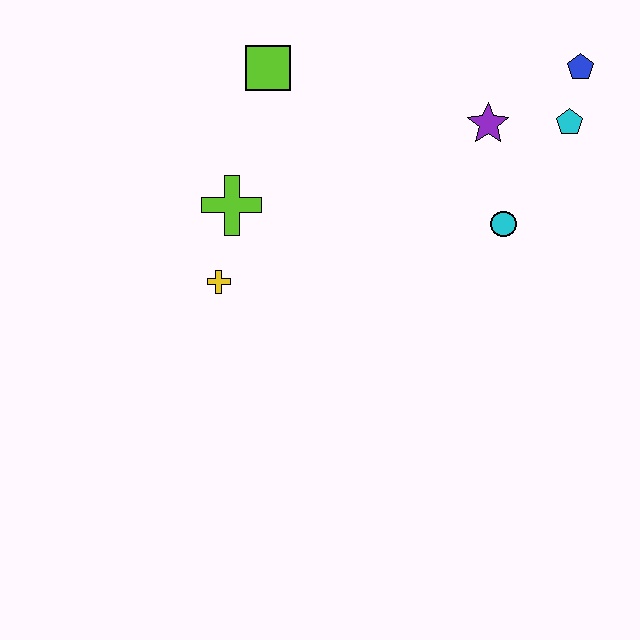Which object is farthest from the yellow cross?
The blue pentagon is farthest from the yellow cross.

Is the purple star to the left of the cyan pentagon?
Yes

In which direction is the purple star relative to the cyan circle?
The purple star is above the cyan circle.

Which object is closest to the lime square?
The lime cross is closest to the lime square.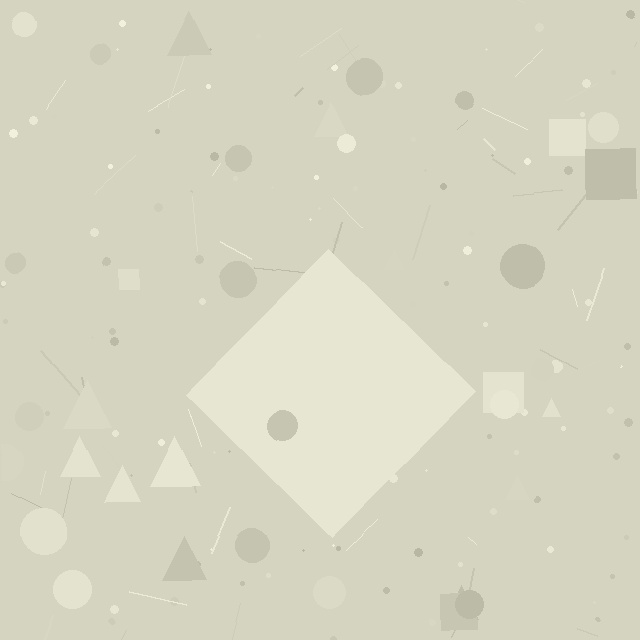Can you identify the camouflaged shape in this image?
The camouflaged shape is a diamond.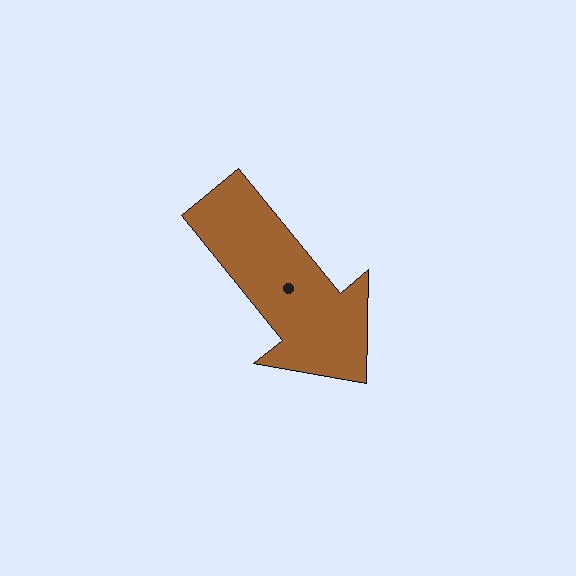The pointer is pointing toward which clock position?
Roughly 5 o'clock.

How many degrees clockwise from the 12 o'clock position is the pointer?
Approximately 141 degrees.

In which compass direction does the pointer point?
Southeast.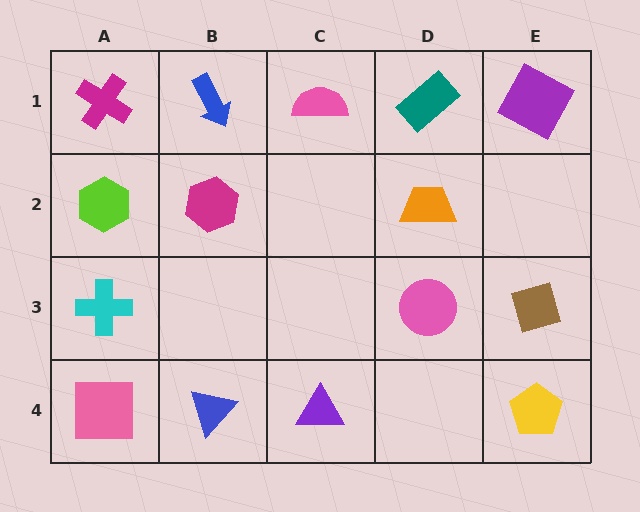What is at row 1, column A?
A magenta cross.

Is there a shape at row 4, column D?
No, that cell is empty.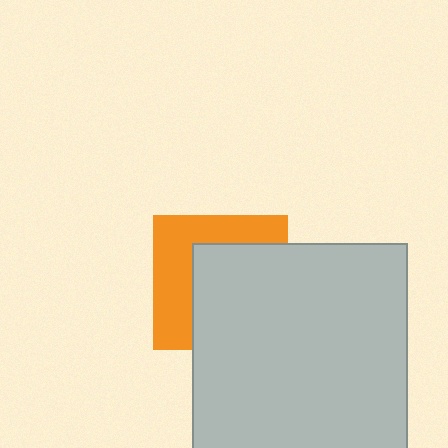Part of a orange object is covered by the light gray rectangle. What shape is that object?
It is a square.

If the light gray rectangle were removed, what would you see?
You would see the complete orange square.